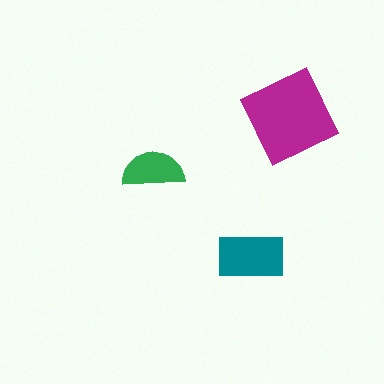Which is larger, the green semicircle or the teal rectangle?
The teal rectangle.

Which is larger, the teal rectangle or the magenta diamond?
The magenta diamond.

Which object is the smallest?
The green semicircle.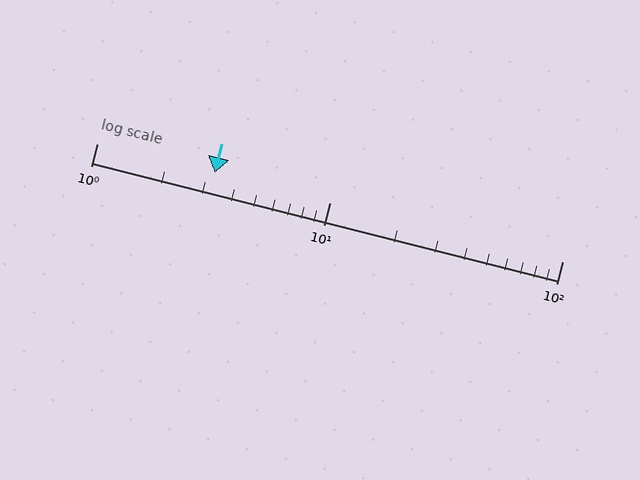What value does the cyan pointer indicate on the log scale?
The pointer indicates approximately 3.2.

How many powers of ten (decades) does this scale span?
The scale spans 2 decades, from 1 to 100.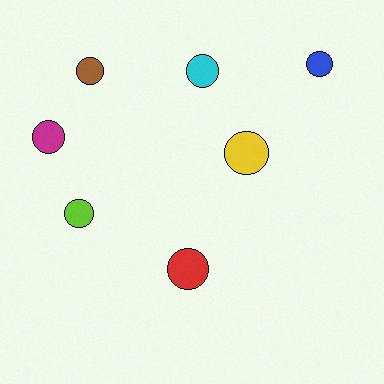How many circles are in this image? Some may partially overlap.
There are 7 circles.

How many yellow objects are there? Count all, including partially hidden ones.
There is 1 yellow object.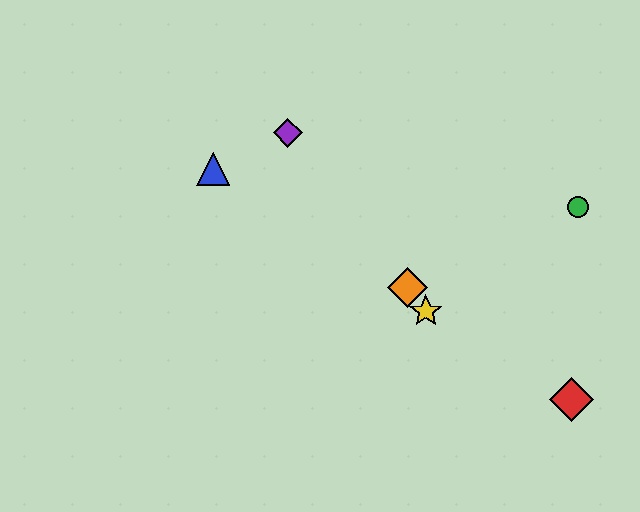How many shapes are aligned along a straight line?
3 shapes (the yellow star, the purple diamond, the orange diamond) are aligned along a straight line.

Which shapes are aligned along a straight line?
The yellow star, the purple diamond, the orange diamond are aligned along a straight line.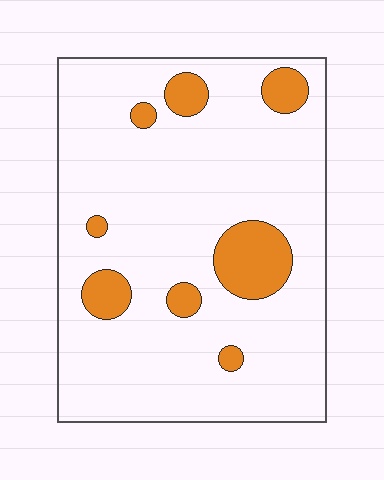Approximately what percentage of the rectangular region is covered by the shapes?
Approximately 15%.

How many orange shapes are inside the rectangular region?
8.